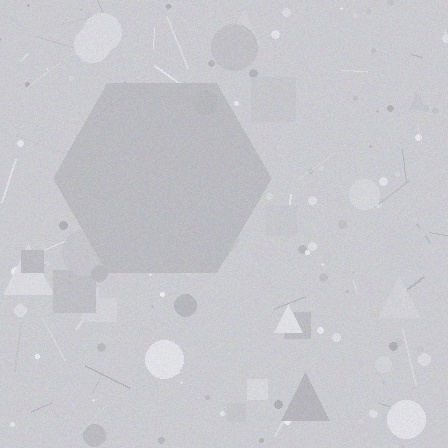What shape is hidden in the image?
A hexagon is hidden in the image.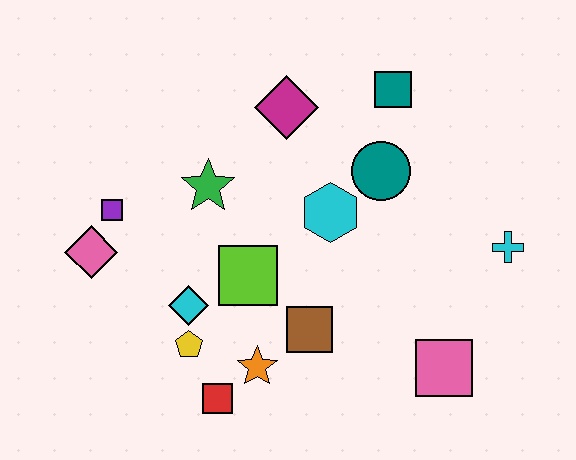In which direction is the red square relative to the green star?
The red square is below the green star.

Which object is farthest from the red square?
The teal square is farthest from the red square.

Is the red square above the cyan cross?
No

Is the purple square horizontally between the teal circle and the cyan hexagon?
No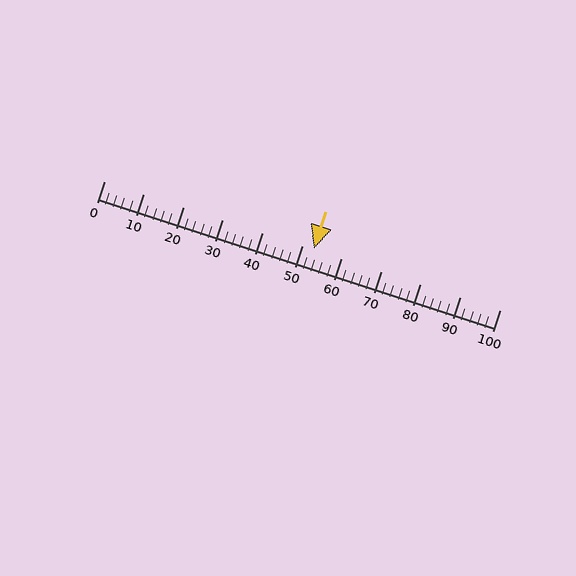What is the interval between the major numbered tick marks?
The major tick marks are spaced 10 units apart.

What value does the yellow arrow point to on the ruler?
The yellow arrow points to approximately 53.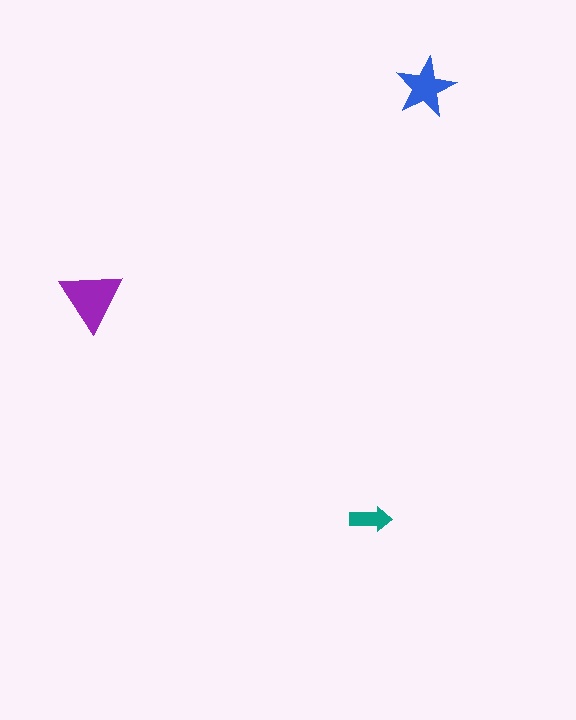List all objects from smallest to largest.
The teal arrow, the blue star, the purple triangle.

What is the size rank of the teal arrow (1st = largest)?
3rd.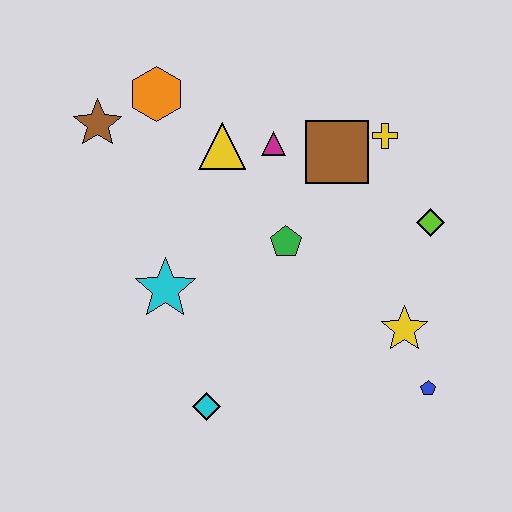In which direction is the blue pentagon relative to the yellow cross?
The blue pentagon is below the yellow cross.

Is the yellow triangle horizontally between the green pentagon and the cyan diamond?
Yes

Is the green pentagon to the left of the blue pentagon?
Yes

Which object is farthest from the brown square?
The cyan diamond is farthest from the brown square.